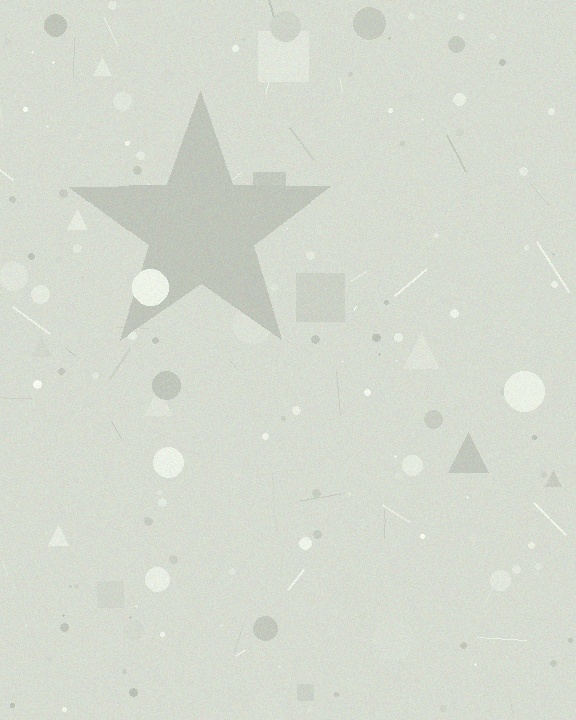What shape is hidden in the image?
A star is hidden in the image.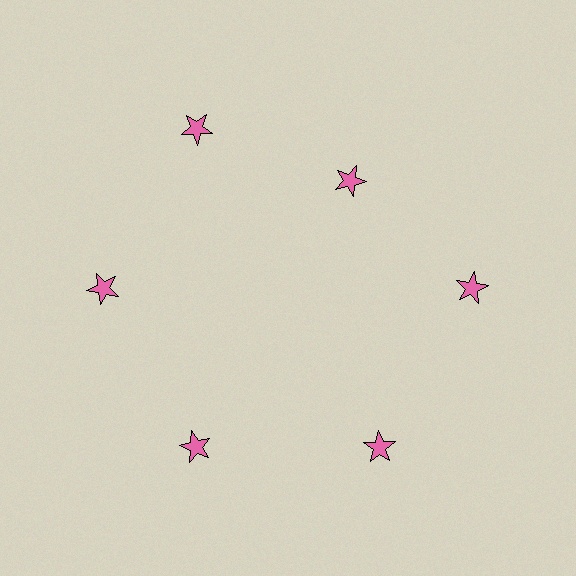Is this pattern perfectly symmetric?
No. The 6 pink stars are arranged in a ring, but one element near the 1 o'clock position is pulled inward toward the center, breaking the 6-fold rotational symmetry.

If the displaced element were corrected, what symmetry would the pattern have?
It would have 6-fold rotational symmetry — the pattern would map onto itself every 60 degrees.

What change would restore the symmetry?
The symmetry would be restored by moving it outward, back onto the ring so that all 6 stars sit at equal angles and equal distance from the center.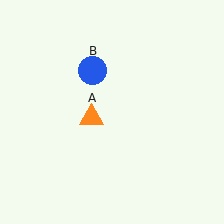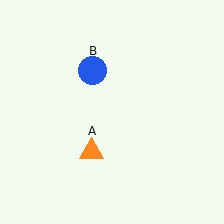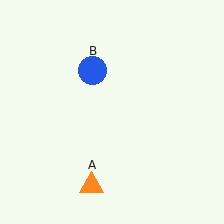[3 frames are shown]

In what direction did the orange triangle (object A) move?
The orange triangle (object A) moved down.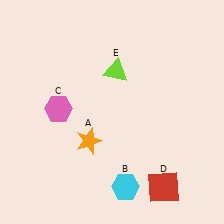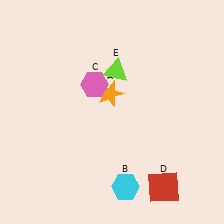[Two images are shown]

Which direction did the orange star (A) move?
The orange star (A) moved up.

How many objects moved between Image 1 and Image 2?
2 objects moved between the two images.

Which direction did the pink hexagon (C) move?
The pink hexagon (C) moved right.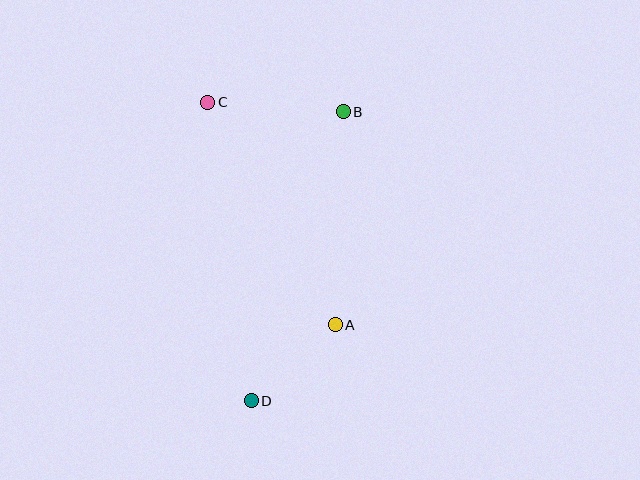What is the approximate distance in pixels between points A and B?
The distance between A and B is approximately 213 pixels.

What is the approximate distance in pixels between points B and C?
The distance between B and C is approximately 136 pixels.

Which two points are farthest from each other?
Points B and D are farthest from each other.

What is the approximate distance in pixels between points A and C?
The distance between A and C is approximately 257 pixels.